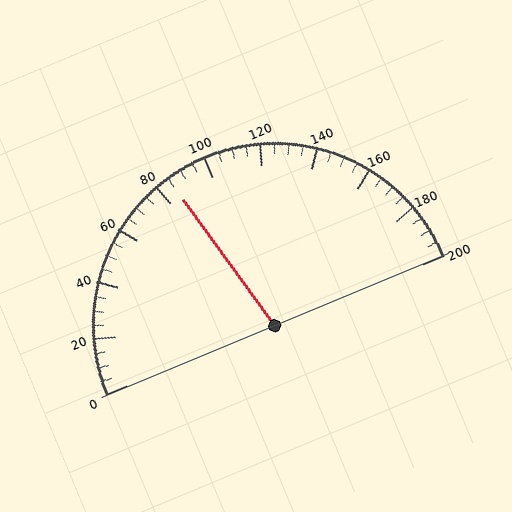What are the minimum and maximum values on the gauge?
The gauge ranges from 0 to 200.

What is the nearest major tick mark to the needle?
The nearest major tick mark is 80.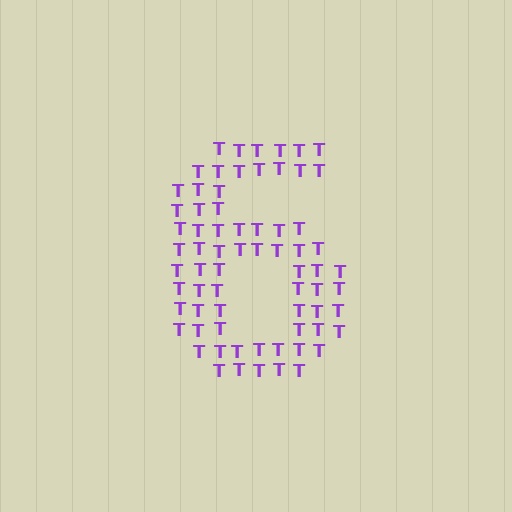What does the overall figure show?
The overall figure shows the digit 6.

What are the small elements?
The small elements are letter T's.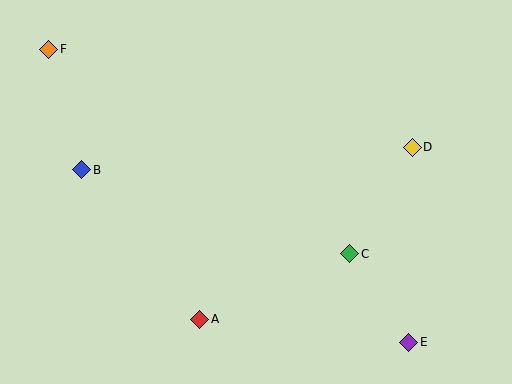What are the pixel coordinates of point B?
Point B is at (82, 170).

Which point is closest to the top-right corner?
Point D is closest to the top-right corner.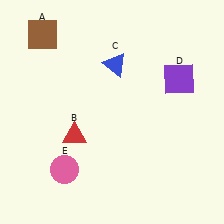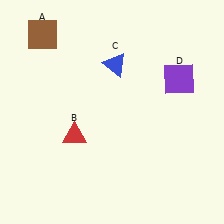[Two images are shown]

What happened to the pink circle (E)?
The pink circle (E) was removed in Image 2. It was in the bottom-left area of Image 1.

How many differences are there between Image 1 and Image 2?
There is 1 difference between the two images.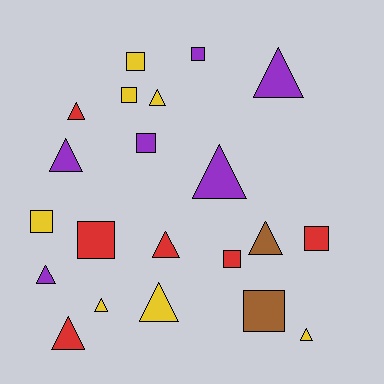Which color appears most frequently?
Yellow, with 7 objects.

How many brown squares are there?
There is 1 brown square.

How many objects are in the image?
There are 21 objects.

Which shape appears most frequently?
Triangle, with 12 objects.